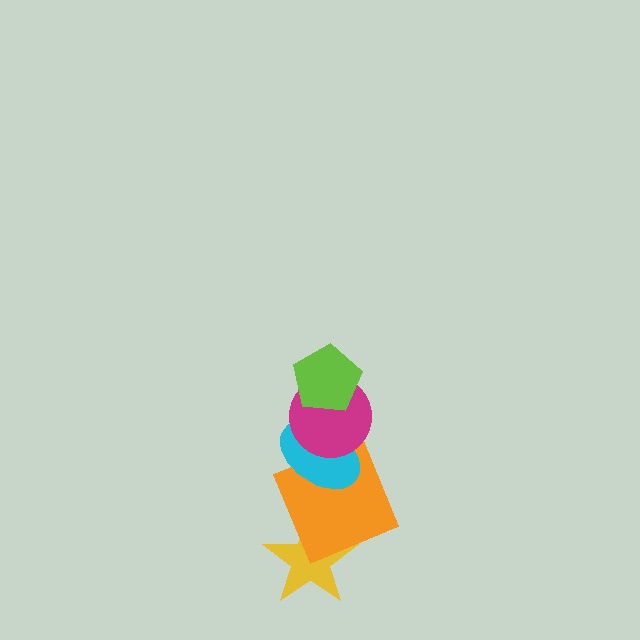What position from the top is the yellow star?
The yellow star is 5th from the top.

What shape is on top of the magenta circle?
The lime pentagon is on top of the magenta circle.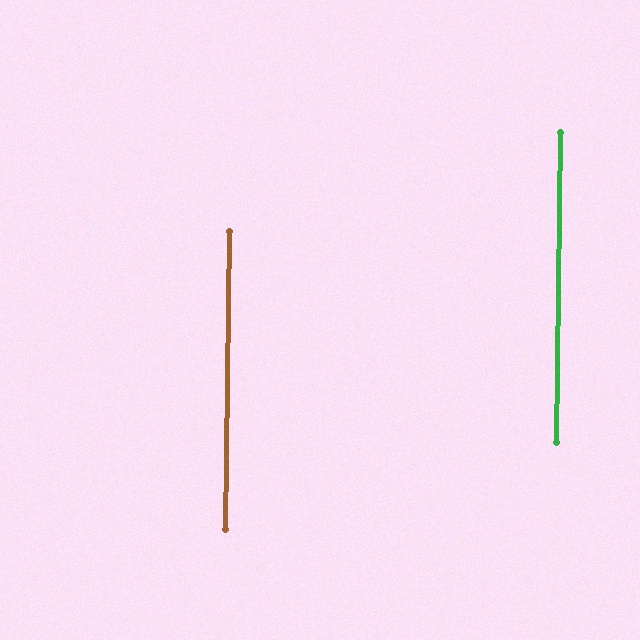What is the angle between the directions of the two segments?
Approximately 0 degrees.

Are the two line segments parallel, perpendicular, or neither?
Parallel — their directions differ by only 0.1°.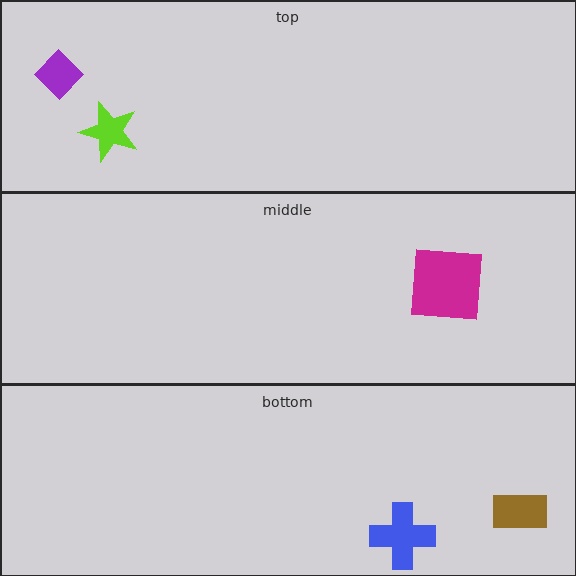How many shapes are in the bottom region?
2.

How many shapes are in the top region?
2.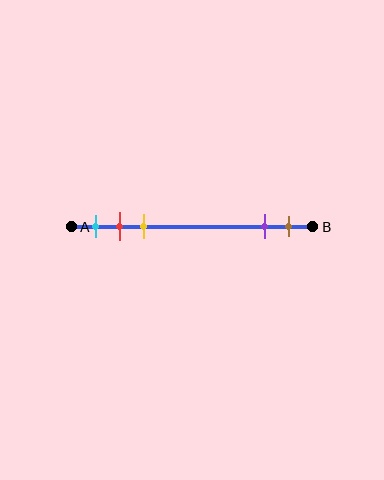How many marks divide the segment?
There are 5 marks dividing the segment.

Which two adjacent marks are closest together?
The red and yellow marks are the closest adjacent pair.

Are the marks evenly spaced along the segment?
No, the marks are not evenly spaced.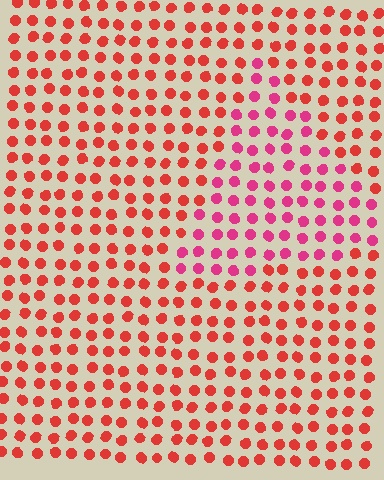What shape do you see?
I see a triangle.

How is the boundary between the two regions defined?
The boundary is defined purely by a slight shift in hue (about 31 degrees). Spacing, size, and orientation are identical on both sides.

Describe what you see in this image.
The image is filled with small red elements in a uniform arrangement. A triangle-shaped region is visible where the elements are tinted to a slightly different hue, forming a subtle color boundary.